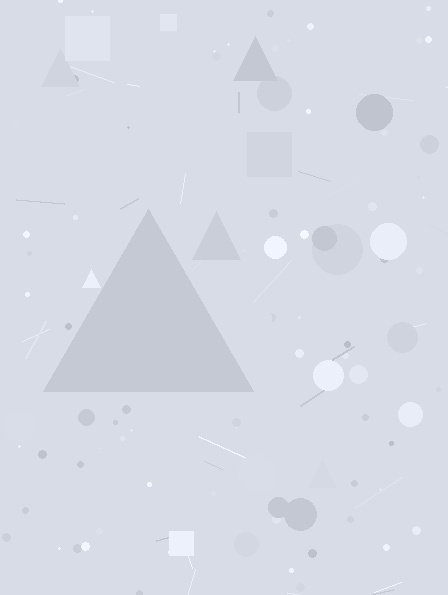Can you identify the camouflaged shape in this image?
The camouflaged shape is a triangle.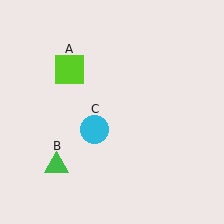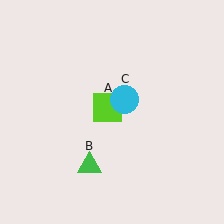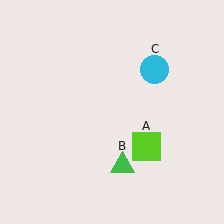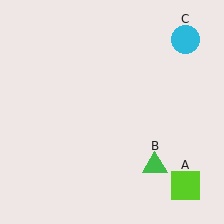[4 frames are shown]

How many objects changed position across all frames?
3 objects changed position: lime square (object A), green triangle (object B), cyan circle (object C).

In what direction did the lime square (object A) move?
The lime square (object A) moved down and to the right.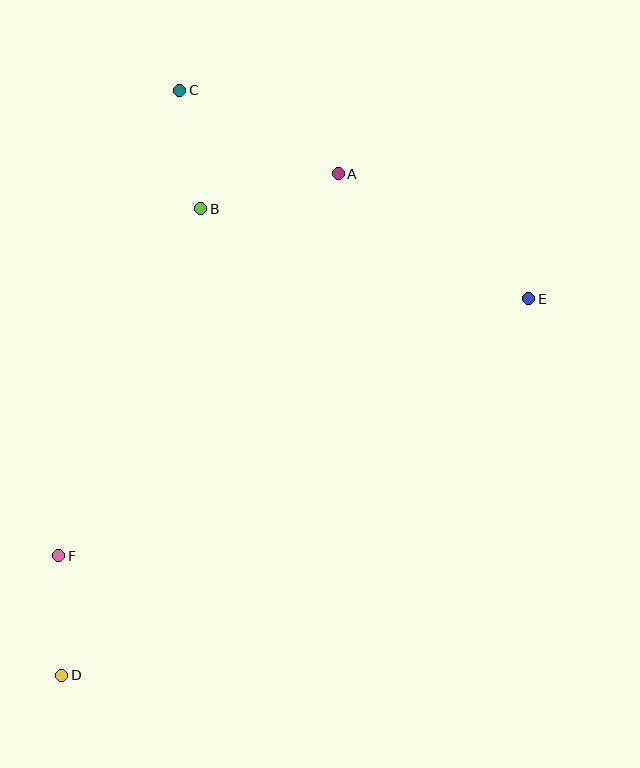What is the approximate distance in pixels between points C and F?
The distance between C and F is approximately 481 pixels.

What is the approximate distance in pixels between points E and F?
The distance between E and F is approximately 536 pixels.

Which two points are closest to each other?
Points D and F are closest to each other.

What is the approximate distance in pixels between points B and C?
The distance between B and C is approximately 121 pixels.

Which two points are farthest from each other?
Points D and E are farthest from each other.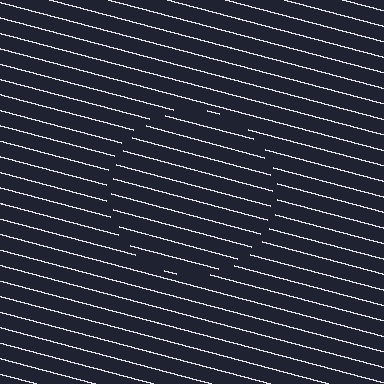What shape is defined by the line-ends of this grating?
An illusory circle. The interior of the shape contains the same grating, shifted by half a period — the contour is defined by the phase discontinuity where line-ends from the inner and outer gratings abut.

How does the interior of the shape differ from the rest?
The interior of the shape contains the same grating, shifted by half a period — the contour is defined by the phase discontinuity where line-ends from the inner and outer gratings abut.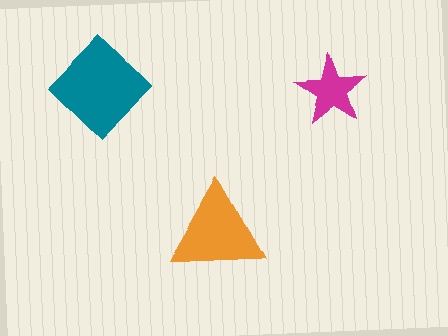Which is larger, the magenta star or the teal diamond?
The teal diamond.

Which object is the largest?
The teal diamond.